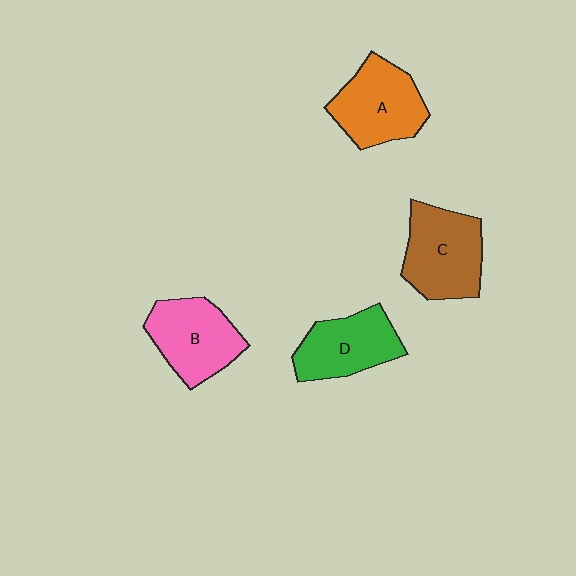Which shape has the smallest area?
Shape D (green).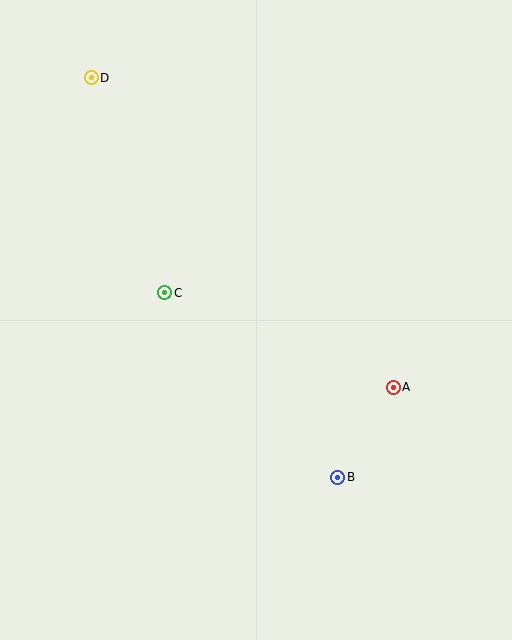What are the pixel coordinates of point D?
Point D is at (91, 78).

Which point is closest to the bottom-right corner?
Point B is closest to the bottom-right corner.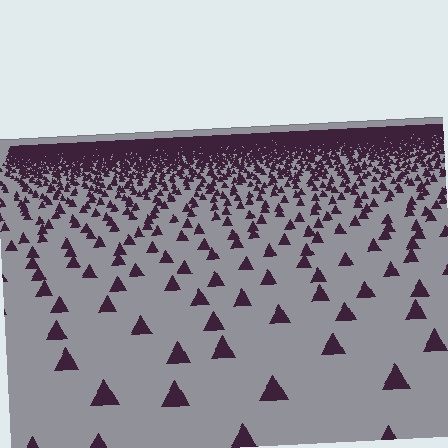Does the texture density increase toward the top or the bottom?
Density increases toward the top.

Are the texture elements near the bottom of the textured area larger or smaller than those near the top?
Larger. Near the bottom, elements are closer to the viewer and appear at a bigger on-screen size.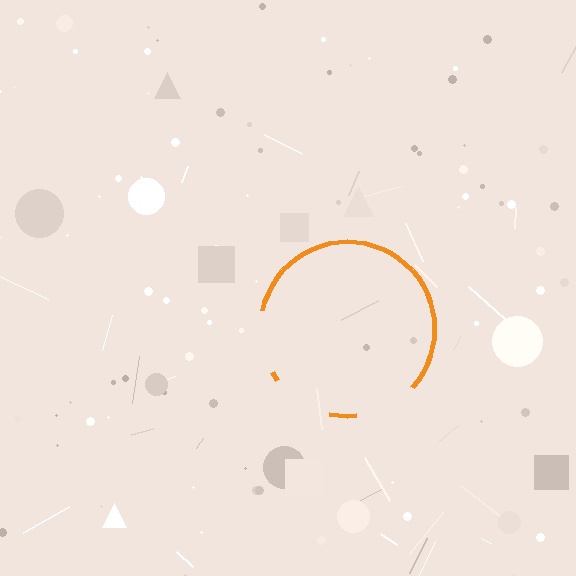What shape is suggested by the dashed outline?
The dashed outline suggests a circle.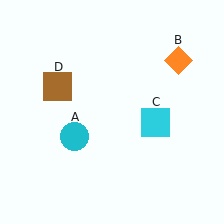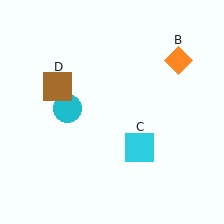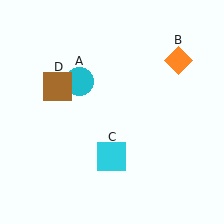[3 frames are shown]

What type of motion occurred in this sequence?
The cyan circle (object A), cyan square (object C) rotated clockwise around the center of the scene.